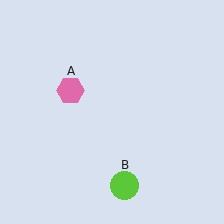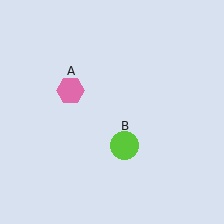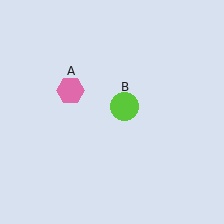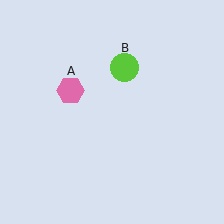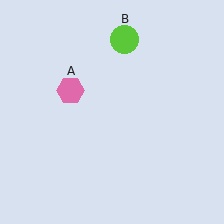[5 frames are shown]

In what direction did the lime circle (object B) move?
The lime circle (object B) moved up.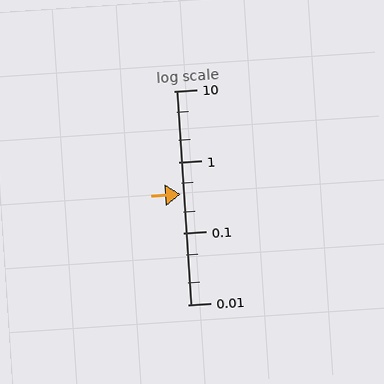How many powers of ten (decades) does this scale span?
The scale spans 3 decades, from 0.01 to 10.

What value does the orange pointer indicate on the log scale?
The pointer indicates approximately 0.35.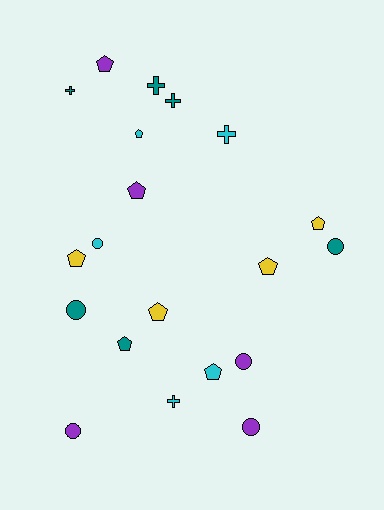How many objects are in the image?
There are 20 objects.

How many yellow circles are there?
There are no yellow circles.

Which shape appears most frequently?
Pentagon, with 9 objects.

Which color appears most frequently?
Teal, with 6 objects.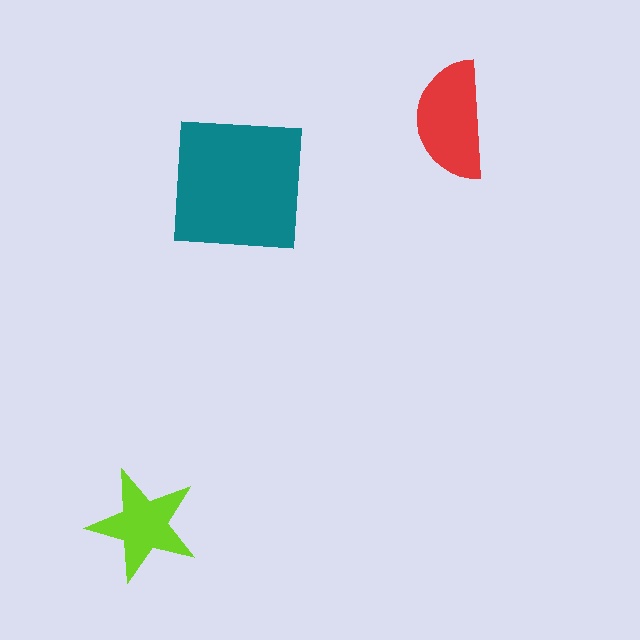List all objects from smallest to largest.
The lime star, the red semicircle, the teal square.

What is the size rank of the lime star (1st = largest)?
3rd.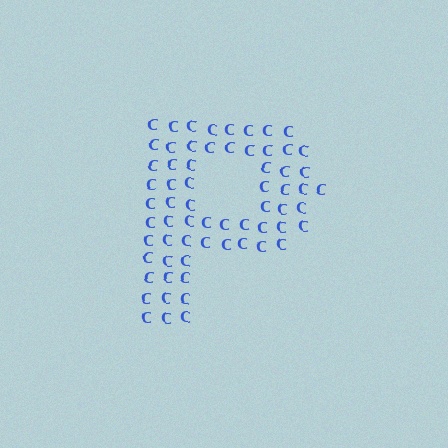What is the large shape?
The large shape is the letter P.